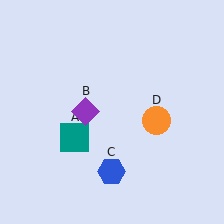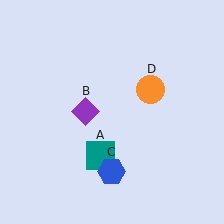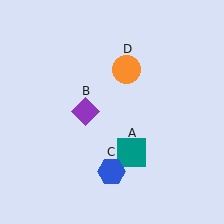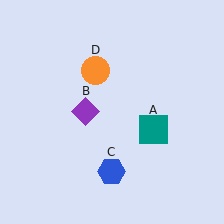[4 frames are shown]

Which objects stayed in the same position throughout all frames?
Purple diamond (object B) and blue hexagon (object C) remained stationary.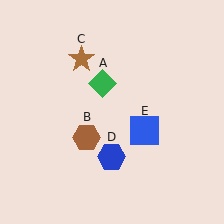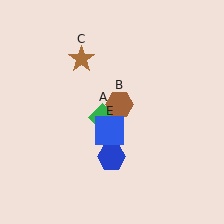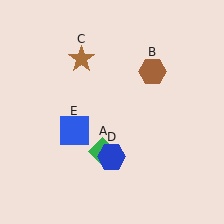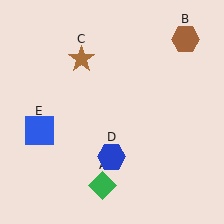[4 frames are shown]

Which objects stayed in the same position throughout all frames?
Brown star (object C) and blue hexagon (object D) remained stationary.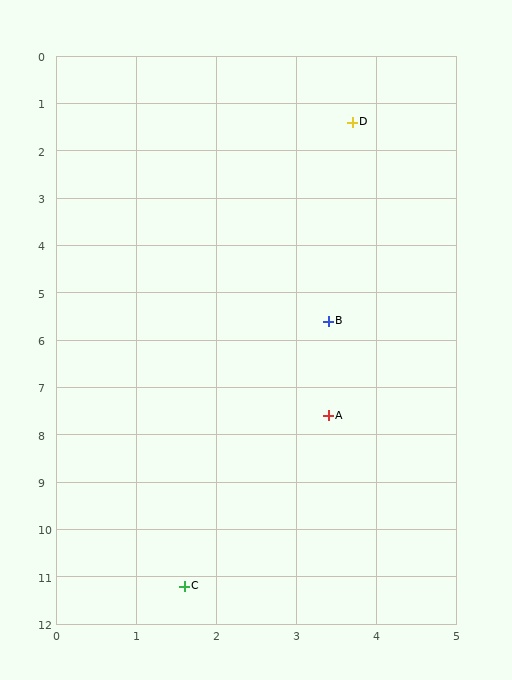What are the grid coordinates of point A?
Point A is at approximately (3.4, 7.6).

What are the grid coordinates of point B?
Point B is at approximately (3.4, 5.6).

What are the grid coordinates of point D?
Point D is at approximately (3.7, 1.4).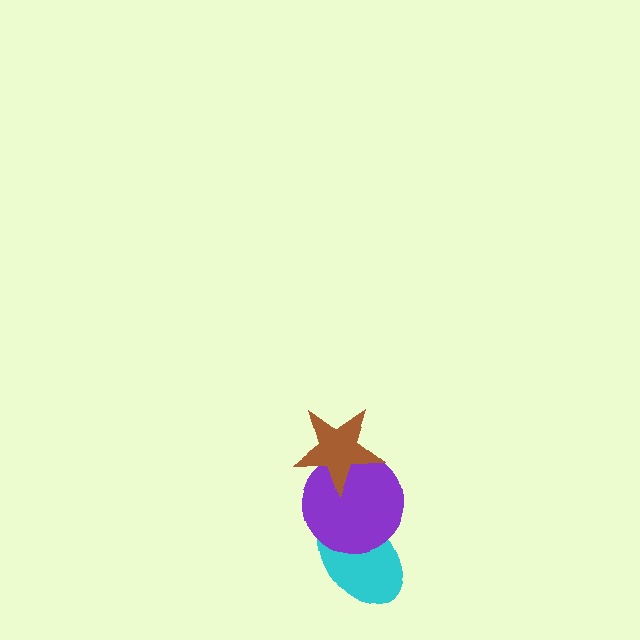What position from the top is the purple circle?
The purple circle is 2nd from the top.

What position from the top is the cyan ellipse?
The cyan ellipse is 3rd from the top.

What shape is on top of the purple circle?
The brown star is on top of the purple circle.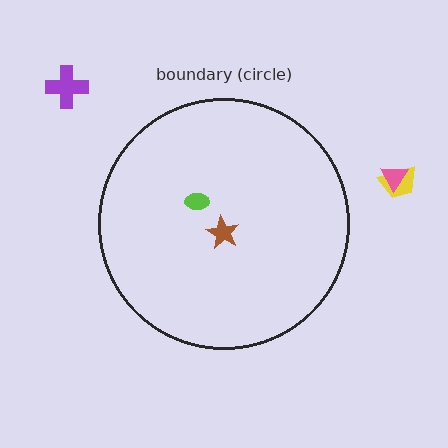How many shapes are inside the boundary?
2 inside, 3 outside.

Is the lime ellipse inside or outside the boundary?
Inside.